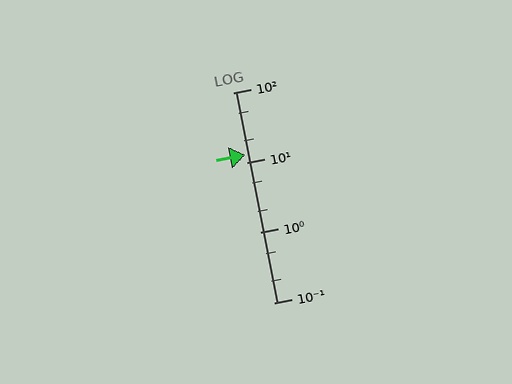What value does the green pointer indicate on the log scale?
The pointer indicates approximately 13.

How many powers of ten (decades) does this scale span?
The scale spans 3 decades, from 0.1 to 100.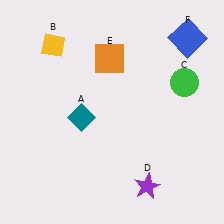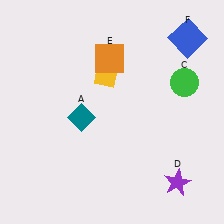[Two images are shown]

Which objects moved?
The objects that moved are: the yellow diamond (B), the purple star (D).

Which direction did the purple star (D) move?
The purple star (D) moved right.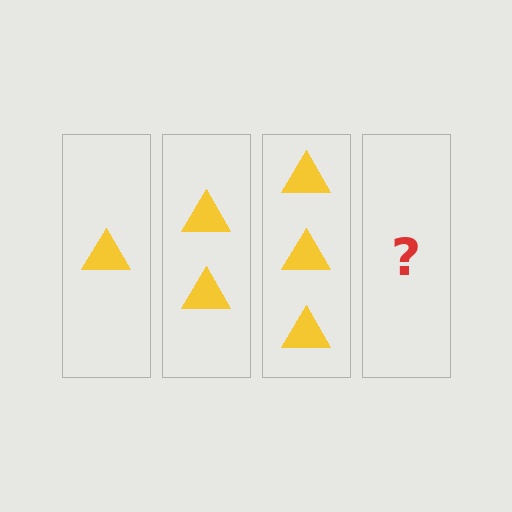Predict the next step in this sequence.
The next step is 4 triangles.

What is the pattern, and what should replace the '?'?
The pattern is that each step adds one more triangle. The '?' should be 4 triangles.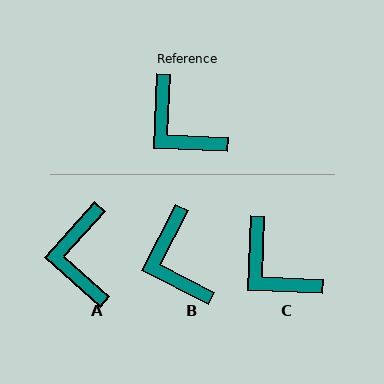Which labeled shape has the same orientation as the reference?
C.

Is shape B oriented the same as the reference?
No, it is off by about 25 degrees.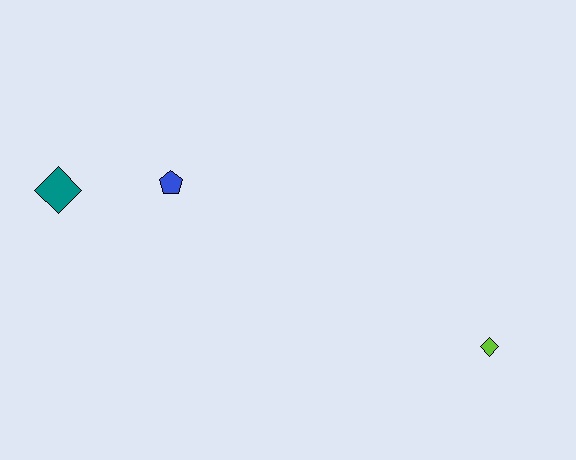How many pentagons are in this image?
There is 1 pentagon.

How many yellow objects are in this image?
There are no yellow objects.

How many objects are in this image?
There are 3 objects.